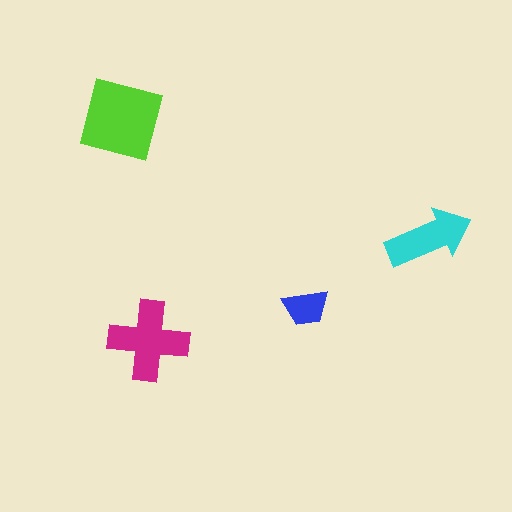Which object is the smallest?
The blue trapezoid.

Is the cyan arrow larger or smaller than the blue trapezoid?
Larger.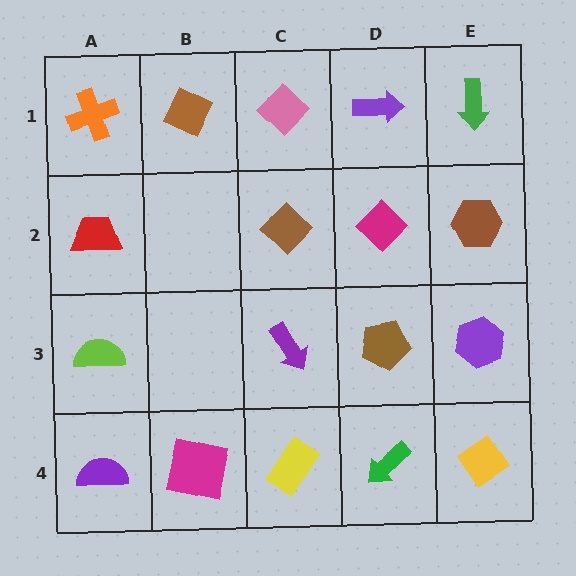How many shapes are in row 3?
4 shapes.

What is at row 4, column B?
A magenta square.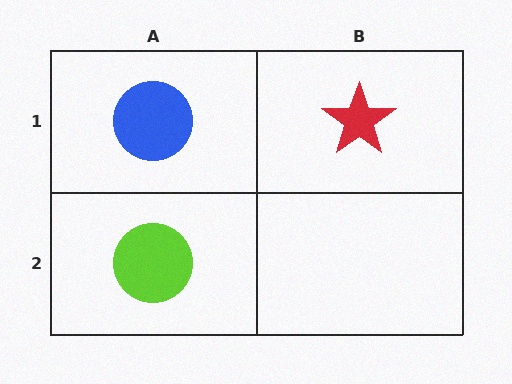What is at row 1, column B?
A red star.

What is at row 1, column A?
A blue circle.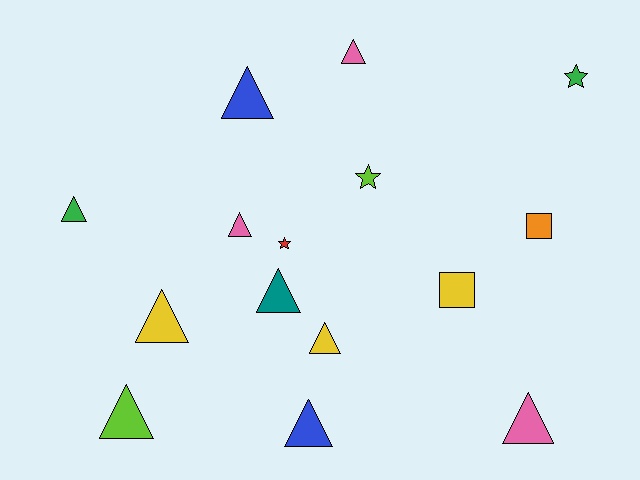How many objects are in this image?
There are 15 objects.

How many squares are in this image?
There are 2 squares.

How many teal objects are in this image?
There is 1 teal object.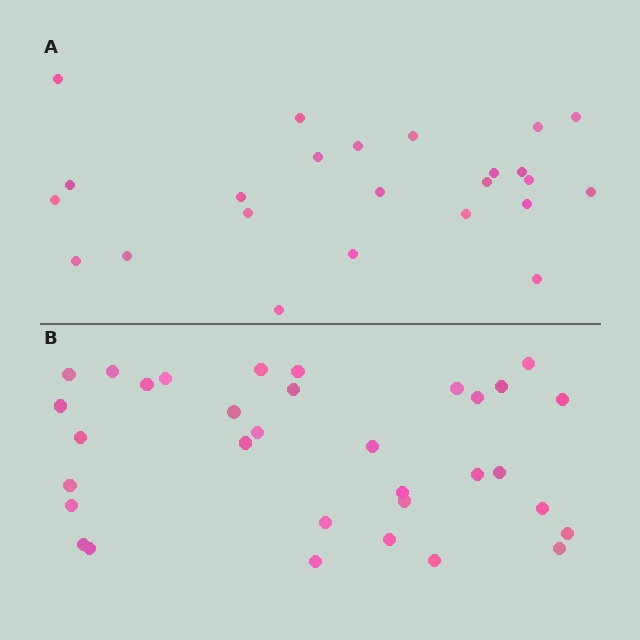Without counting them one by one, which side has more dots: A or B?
Region B (the bottom region) has more dots.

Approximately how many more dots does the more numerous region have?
Region B has roughly 8 or so more dots than region A.